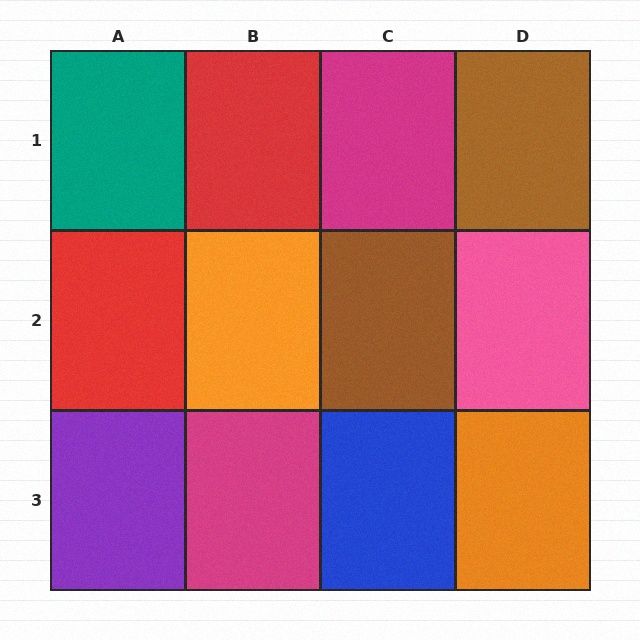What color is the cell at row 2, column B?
Orange.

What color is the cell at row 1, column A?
Teal.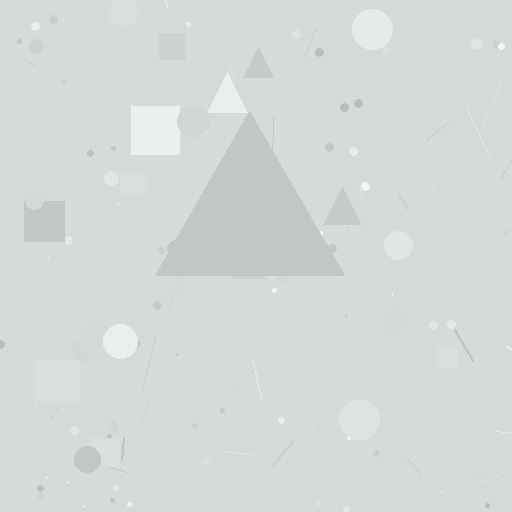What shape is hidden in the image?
A triangle is hidden in the image.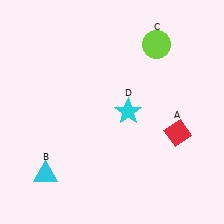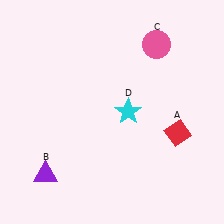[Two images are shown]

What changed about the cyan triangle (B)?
In Image 1, B is cyan. In Image 2, it changed to purple.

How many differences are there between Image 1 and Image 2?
There are 2 differences between the two images.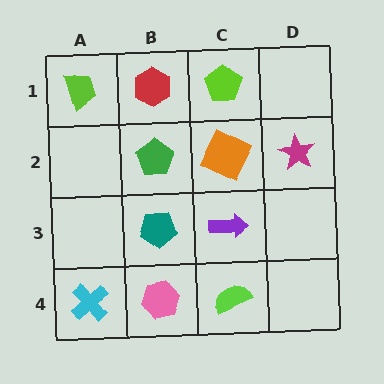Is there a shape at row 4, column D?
No, that cell is empty.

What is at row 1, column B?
A red hexagon.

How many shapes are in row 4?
3 shapes.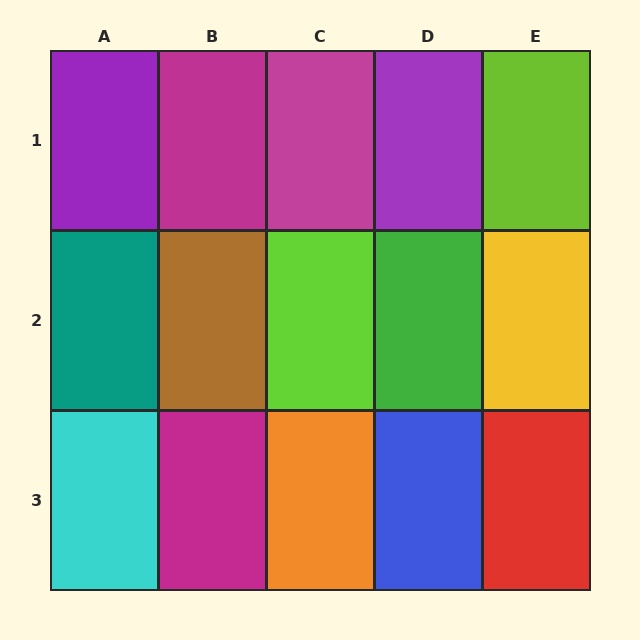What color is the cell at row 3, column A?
Cyan.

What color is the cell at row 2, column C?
Lime.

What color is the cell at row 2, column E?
Yellow.